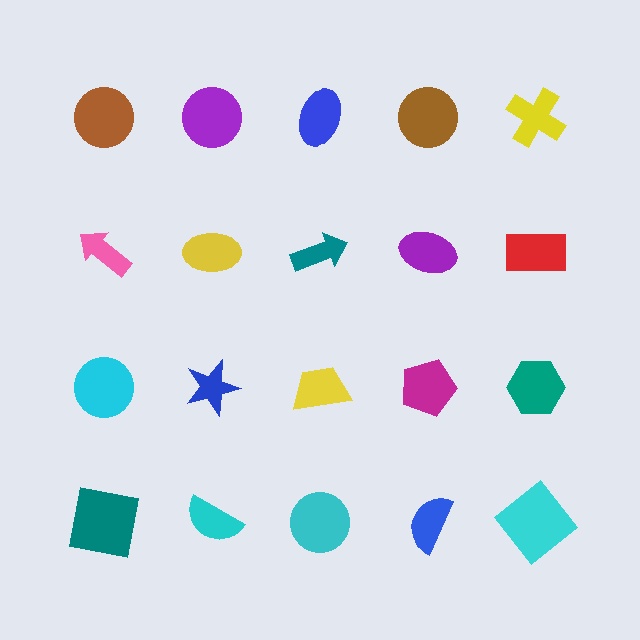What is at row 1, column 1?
A brown circle.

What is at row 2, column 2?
A yellow ellipse.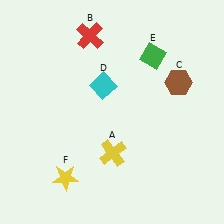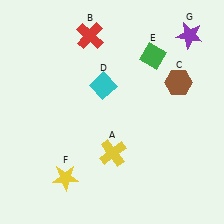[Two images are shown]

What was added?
A purple star (G) was added in Image 2.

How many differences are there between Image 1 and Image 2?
There is 1 difference between the two images.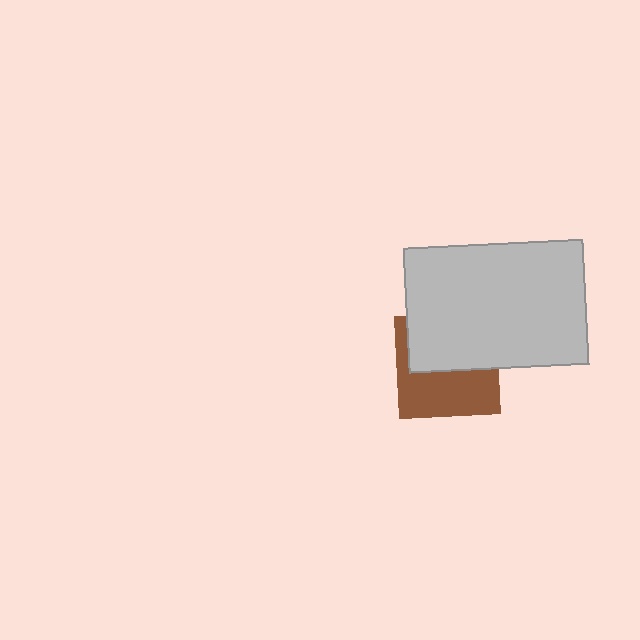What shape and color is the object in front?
The object in front is a light gray rectangle.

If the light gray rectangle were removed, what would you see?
You would see the complete brown square.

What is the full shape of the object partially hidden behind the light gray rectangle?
The partially hidden object is a brown square.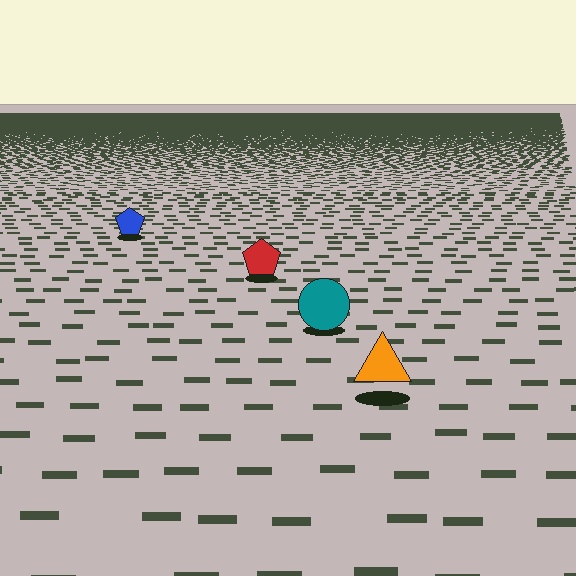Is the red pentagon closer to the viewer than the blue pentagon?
Yes. The red pentagon is closer — you can tell from the texture gradient: the ground texture is coarser near it.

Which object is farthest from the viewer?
The blue pentagon is farthest from the viewer. It appears smaller and the ground texture around it is denser.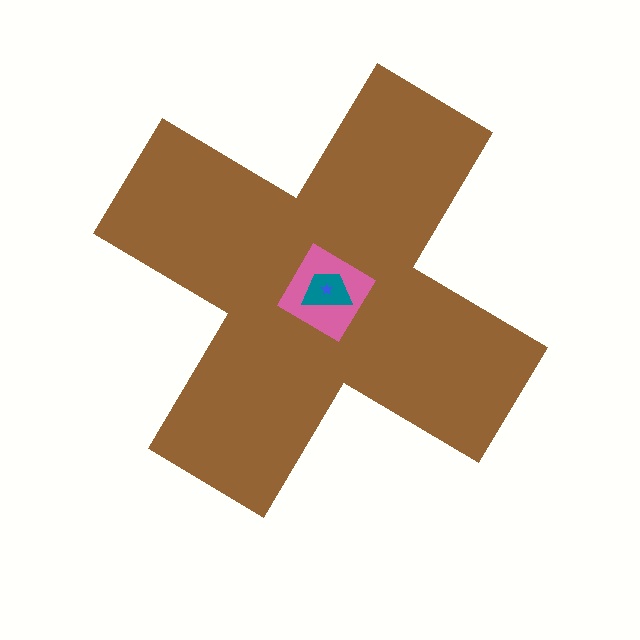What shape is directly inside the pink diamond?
The teal trapezoid.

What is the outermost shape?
The brown cross.